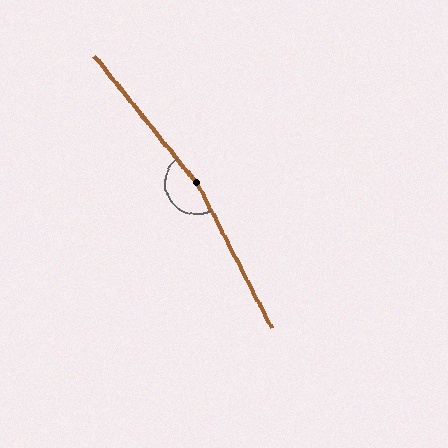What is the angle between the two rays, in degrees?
Approximately 169 degrees.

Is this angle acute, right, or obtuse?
It is obtuse.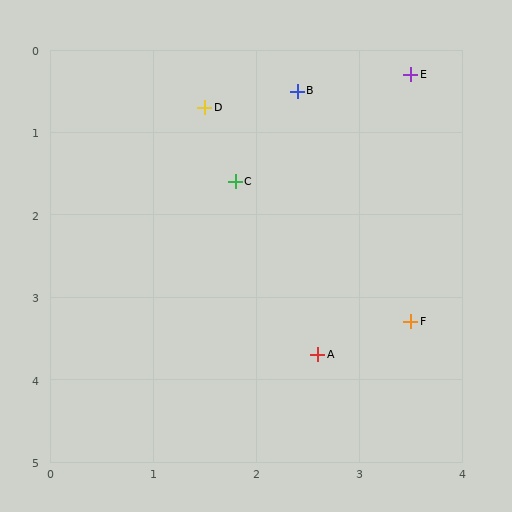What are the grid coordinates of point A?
Point A is at approximately (2.6, 3.7).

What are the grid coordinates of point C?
Point C is at approximately (1.8, 1.6).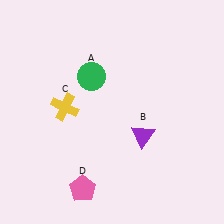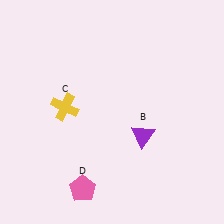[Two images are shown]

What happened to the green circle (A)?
The green circle (A) was removed in Image 2. It was in the top-left area of Image 1.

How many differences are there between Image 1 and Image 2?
There is 1 difference between the two images.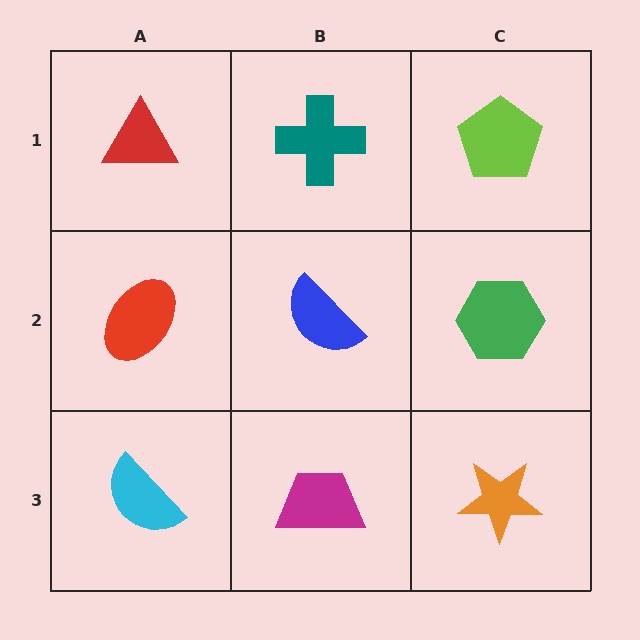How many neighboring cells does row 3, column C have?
2.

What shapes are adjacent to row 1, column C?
A green hexagon (row 2, column C), a teal cross (row 1, column B).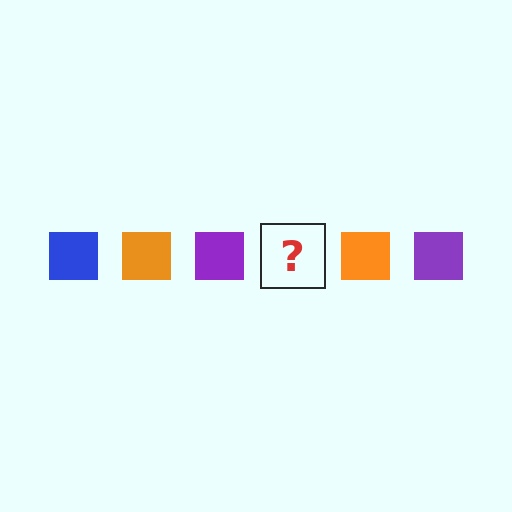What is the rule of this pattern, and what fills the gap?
The rule is that the pattern cycles through blue, orange, purple squares. The gap should be filled with a blue square.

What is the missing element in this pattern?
The missing element is a blue square.